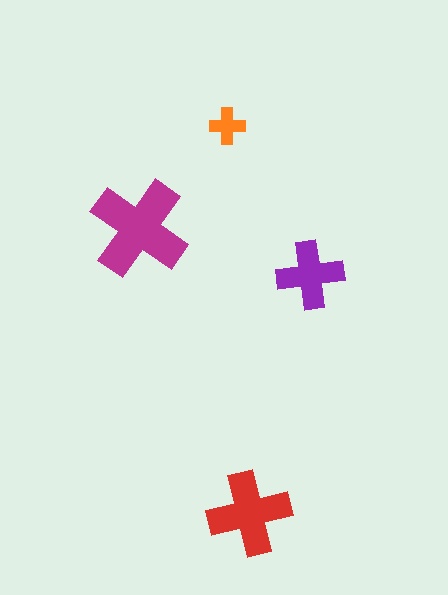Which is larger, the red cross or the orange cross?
The red one.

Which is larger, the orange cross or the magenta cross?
The magenta one.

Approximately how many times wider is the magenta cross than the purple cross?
About 1.5 times wider.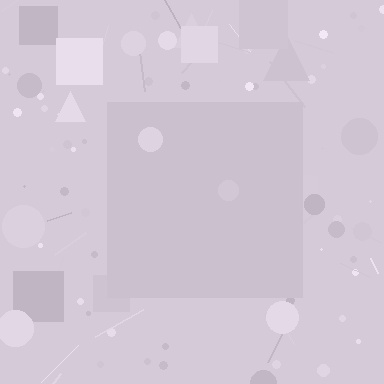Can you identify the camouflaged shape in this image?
The camouflaged shape is a square.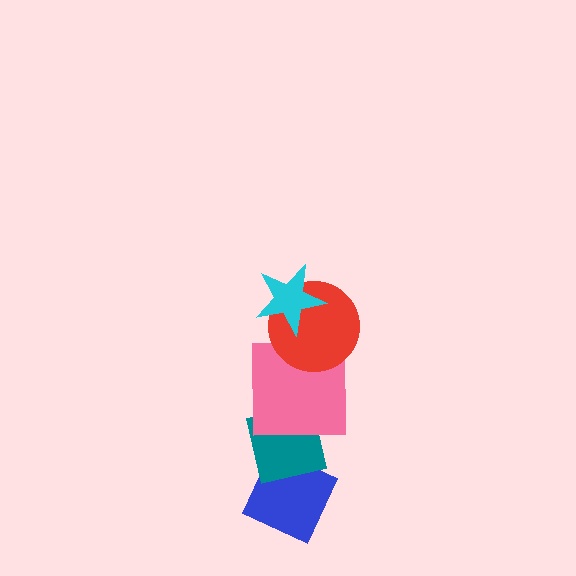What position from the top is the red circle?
The red circle is 2nd from the top.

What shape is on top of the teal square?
The pink square is on top of the teal square.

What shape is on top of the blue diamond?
The teal square is on top of the blue diamond.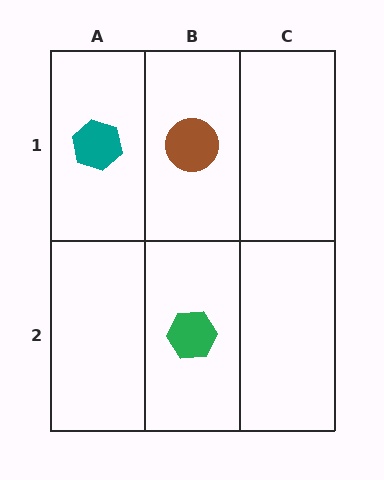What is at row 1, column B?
A brown circle.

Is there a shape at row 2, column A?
No, that cell is empty.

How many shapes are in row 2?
1 shape.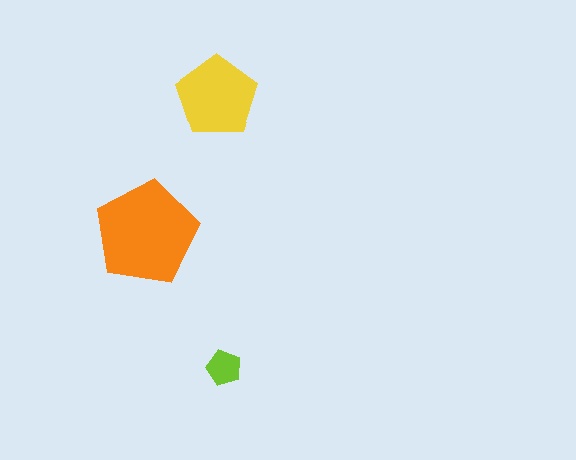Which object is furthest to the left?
The orange pentagon is leftmost.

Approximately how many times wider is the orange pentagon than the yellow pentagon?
About 1.5 times wider.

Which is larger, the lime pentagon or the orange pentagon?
The orange one.